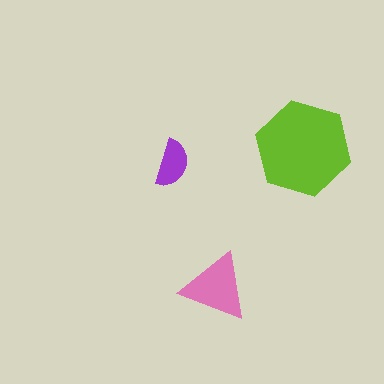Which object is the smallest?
The purple semicircle.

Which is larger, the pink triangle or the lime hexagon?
The lime hexagon.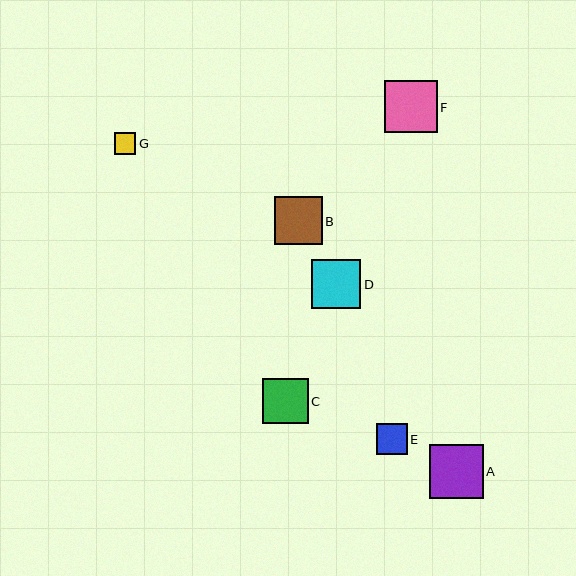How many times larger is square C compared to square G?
Square C is approximately 2.1 times the size of square G.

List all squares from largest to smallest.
From largest to smallest: A, F, D, B, C, E, G.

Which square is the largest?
Square A is the largest with a size of approximately 54 pixels.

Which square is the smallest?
Square G is the smallest with a size of approximately 22 pixels.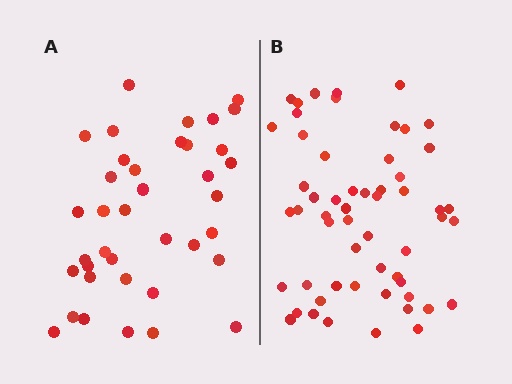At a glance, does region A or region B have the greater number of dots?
Region B (the right region) has more dots.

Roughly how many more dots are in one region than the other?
Region B has approximately 20 more dots than region A.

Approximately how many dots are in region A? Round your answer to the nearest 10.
About 40 dots. (The exact count is 38, which rounds to 40.)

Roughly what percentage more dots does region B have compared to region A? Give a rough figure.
About 45% more.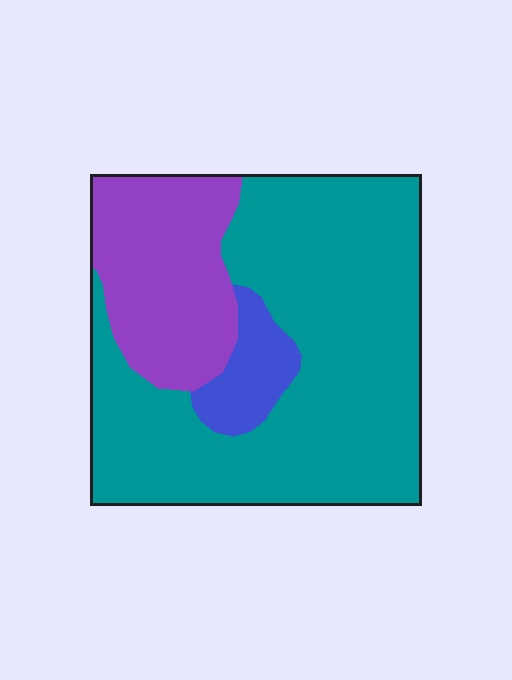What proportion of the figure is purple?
Purple covers roughly 25% of the figure.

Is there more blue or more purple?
Purple.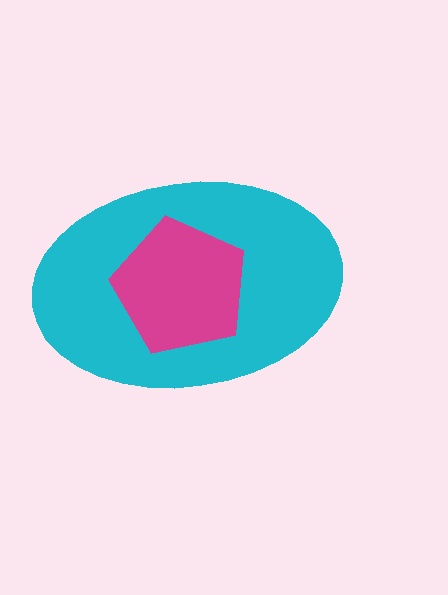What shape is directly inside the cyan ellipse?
The magenta pentagon.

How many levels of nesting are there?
2.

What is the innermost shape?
The magenta pentagon.